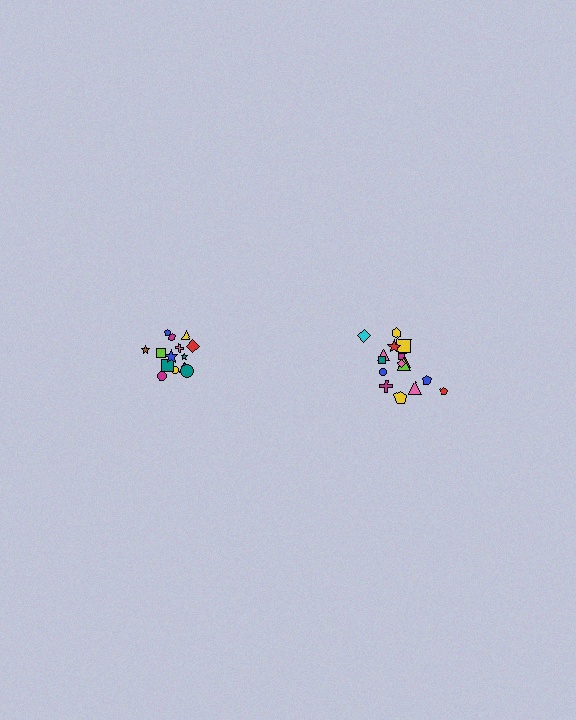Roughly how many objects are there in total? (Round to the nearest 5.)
Roughly 35 objects in total.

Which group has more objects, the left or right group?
The right group.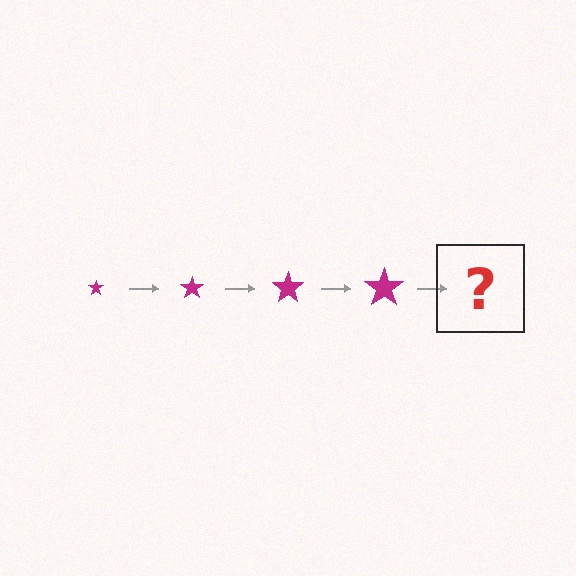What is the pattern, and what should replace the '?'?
The pattern is that the star gets progressively larger each step. The '?' should be a magenta star, larger than the previous one.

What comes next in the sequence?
The next element should be a magenta star, larger than the previous one.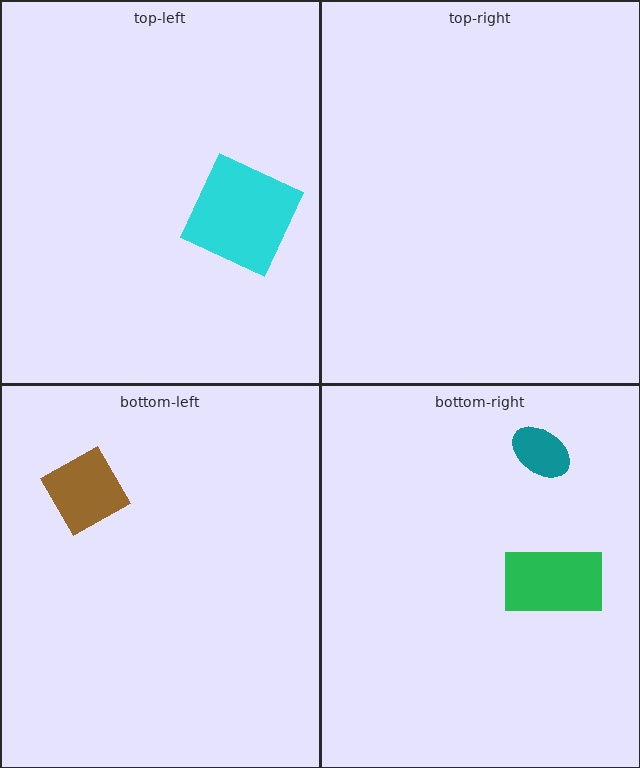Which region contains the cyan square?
The top-left region.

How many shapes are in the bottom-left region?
1.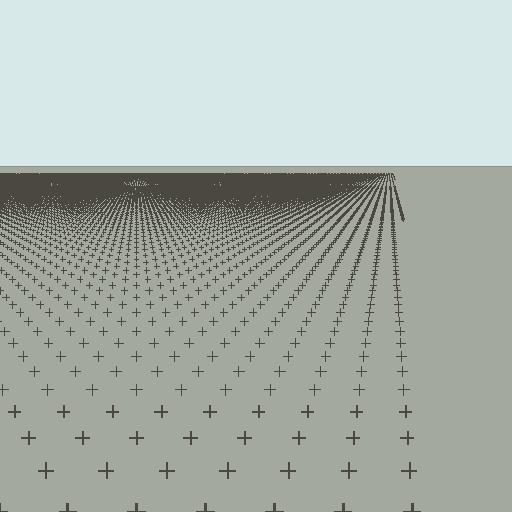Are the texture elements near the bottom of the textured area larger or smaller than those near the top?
Larger. Near the bottom, elements are closer to the viewer and appear at a bigger on-screen size.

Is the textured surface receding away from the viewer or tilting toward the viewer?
The surface is receding away from the viewer. Texture elements get smaller and denser toward the top.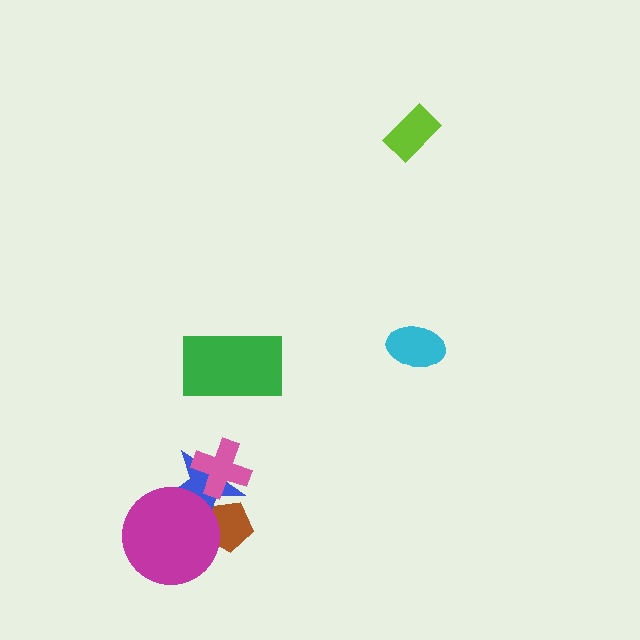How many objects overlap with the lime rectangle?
0 objects overlap with the lime rectangle.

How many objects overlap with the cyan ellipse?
0 objects overlap with the cyan ellipse.